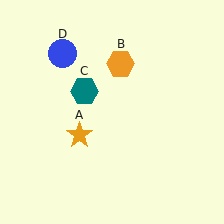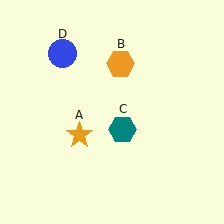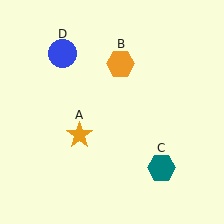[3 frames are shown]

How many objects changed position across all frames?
1 object changed position: teal hexagon (object C).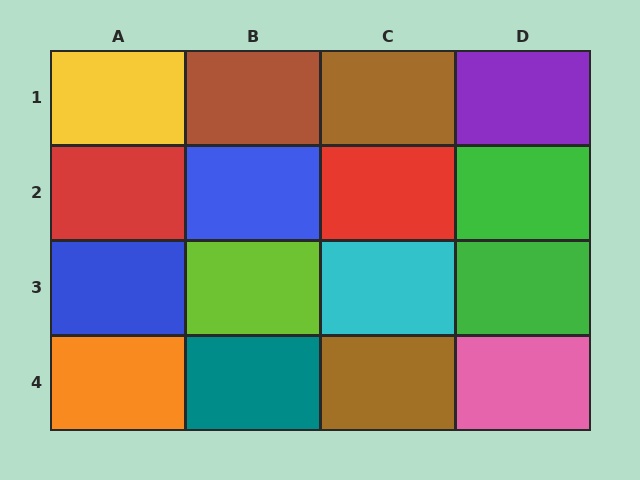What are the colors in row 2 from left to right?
Red, blue, red, green.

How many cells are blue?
2 cells are blue.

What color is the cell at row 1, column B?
Brown.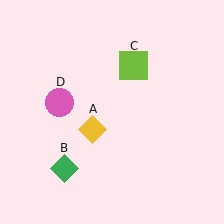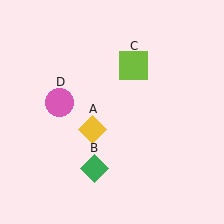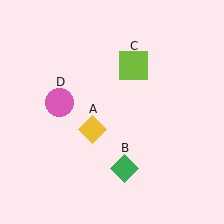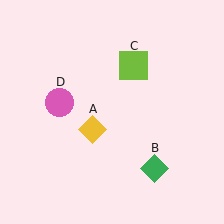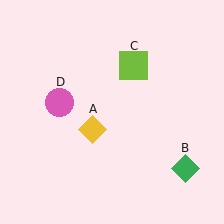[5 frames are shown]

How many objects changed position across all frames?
1 object changed position: green diamond (object B).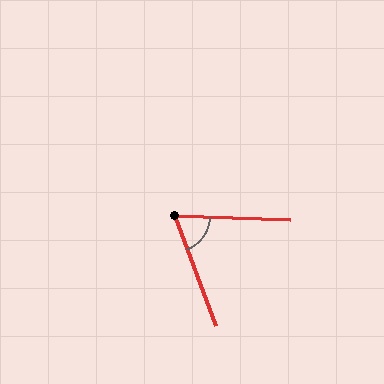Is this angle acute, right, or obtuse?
It is acute.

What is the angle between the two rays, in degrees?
Approximately 67 degrees.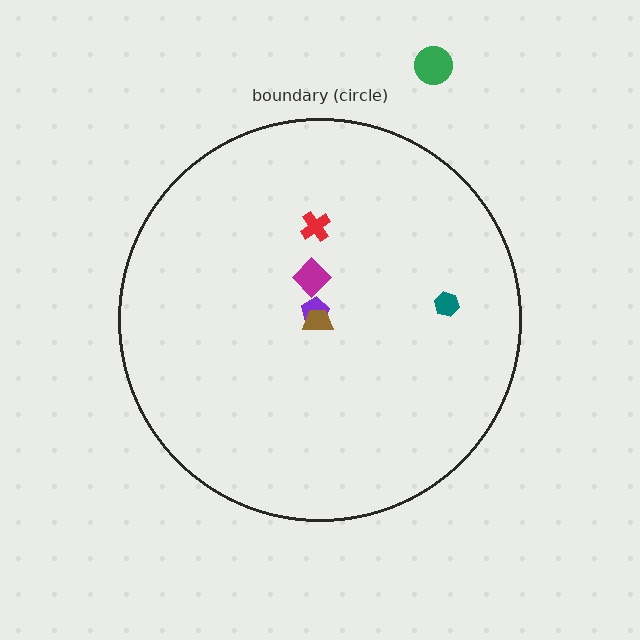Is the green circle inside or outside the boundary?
Outside.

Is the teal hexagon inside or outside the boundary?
Inside.